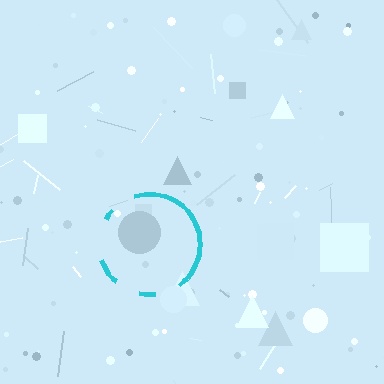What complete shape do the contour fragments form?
The contour fragments form a circle.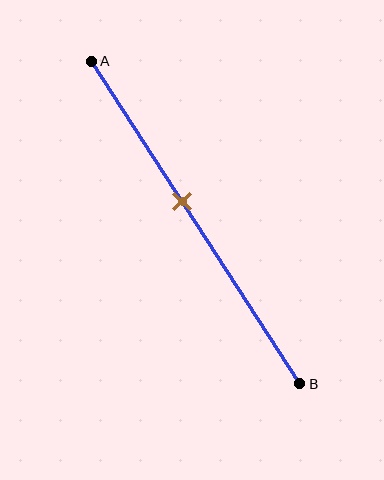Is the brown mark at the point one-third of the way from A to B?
No, the mark is at about 45% from A, not at the 33% one-third point.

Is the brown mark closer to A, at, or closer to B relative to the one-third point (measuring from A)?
The brown mark is closer to point B than the one-third point of segment AB.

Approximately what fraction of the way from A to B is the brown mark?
The brown mark is approximately 45% of the way from A to B.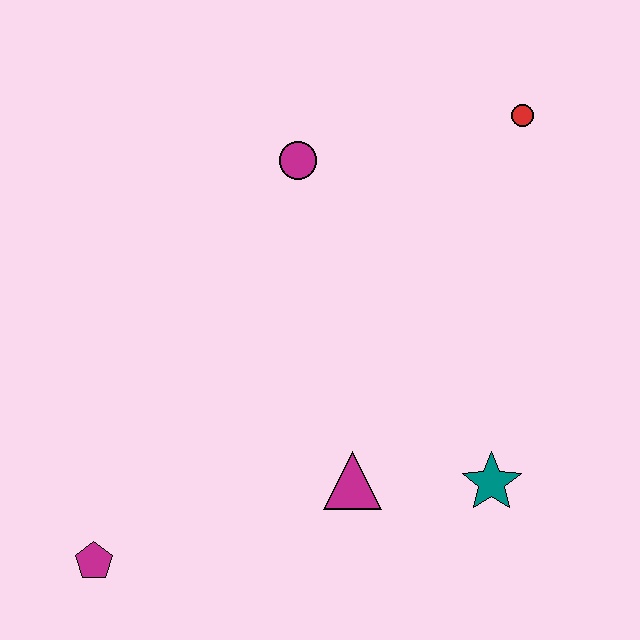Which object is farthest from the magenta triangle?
The red circle is farthest from the magenta triangle.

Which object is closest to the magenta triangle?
The teal star is closest to the magenta triangle.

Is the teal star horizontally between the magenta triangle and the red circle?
Yes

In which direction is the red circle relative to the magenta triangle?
The red circle is above the magenta triangle.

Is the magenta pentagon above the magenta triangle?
No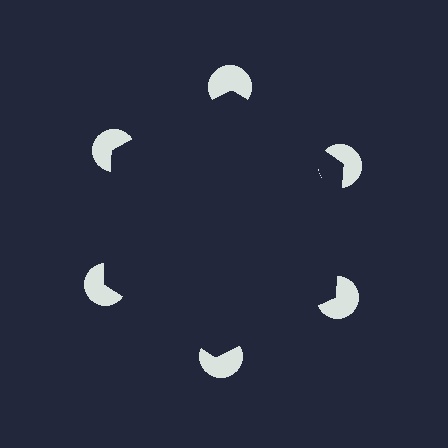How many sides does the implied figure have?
6 sides.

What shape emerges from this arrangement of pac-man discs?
An illusory hexagon — its edges are inferred from the aligned wedge cuts in the pac-man discs, not physically drawn.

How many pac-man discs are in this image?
There are 6 — one at each vertex of the illusory hexagon.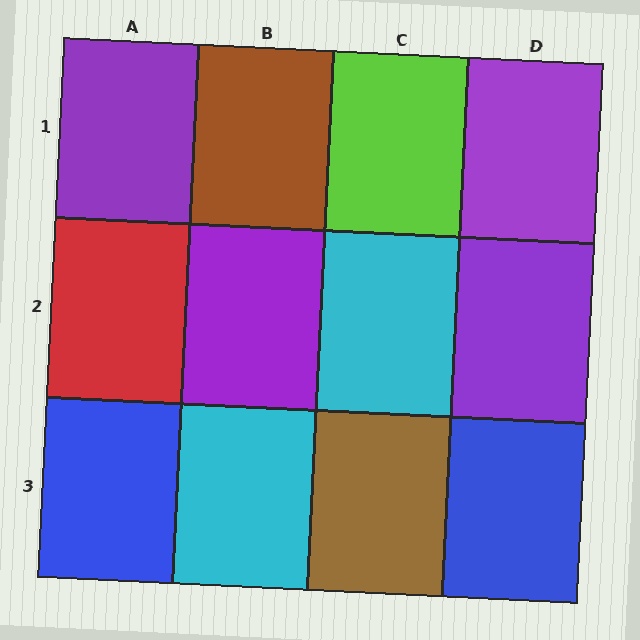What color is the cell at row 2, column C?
Cyan.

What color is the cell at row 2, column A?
Red.